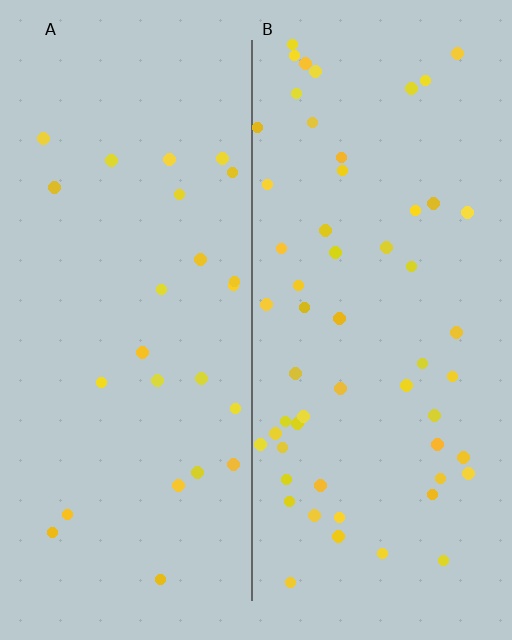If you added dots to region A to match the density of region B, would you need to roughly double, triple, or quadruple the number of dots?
Approximately double.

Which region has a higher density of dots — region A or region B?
B (the right).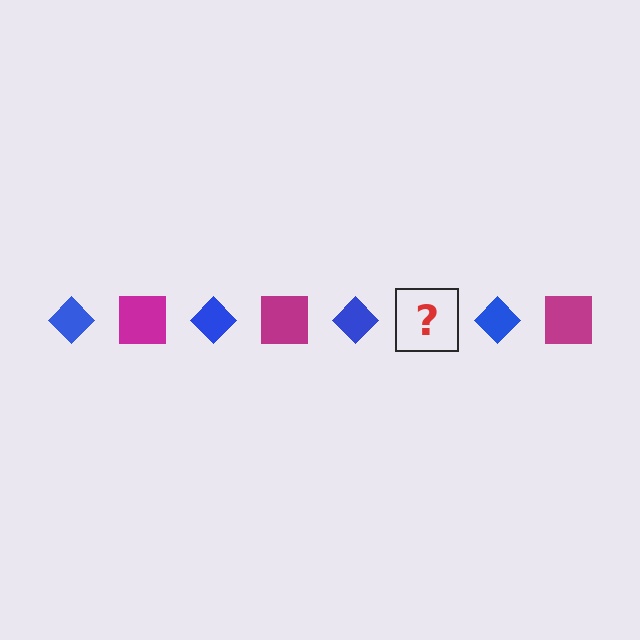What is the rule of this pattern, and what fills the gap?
The rule is that the pattern alternates between blue diamond and magenta square. The gap should be filled with a magenta square.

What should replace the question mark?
The question mark should be replaced with a magenta square.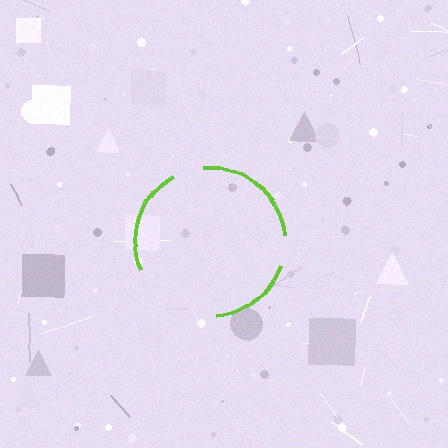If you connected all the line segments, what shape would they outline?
They would outline a circle.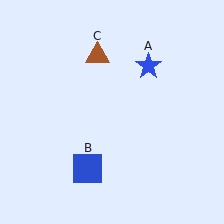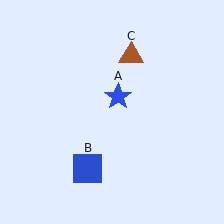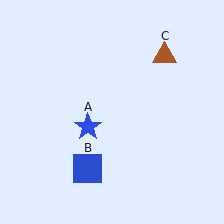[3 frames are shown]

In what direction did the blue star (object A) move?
The blue star (object A) moved down and to the left.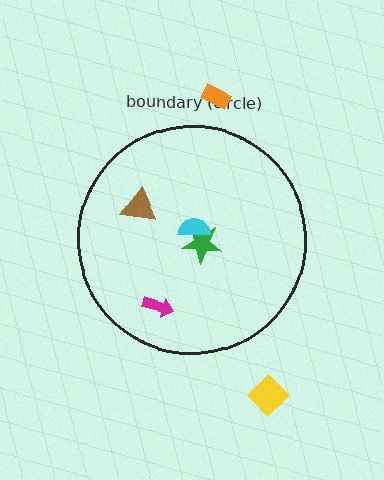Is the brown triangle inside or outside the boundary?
Inside.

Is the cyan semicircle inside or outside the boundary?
Inside.